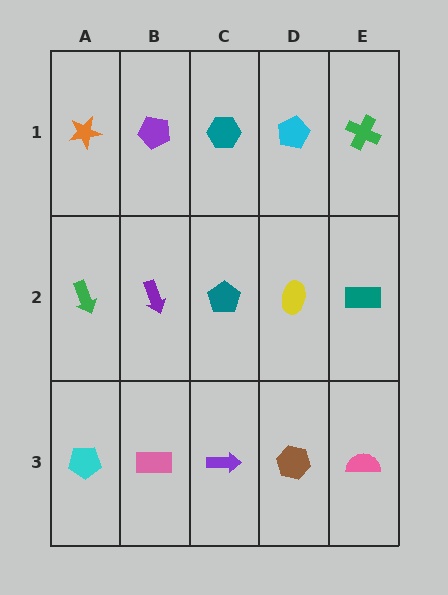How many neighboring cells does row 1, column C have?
3.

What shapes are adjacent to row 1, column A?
A green arrow (row 2, column A), a purple pentagon (row 1, column B).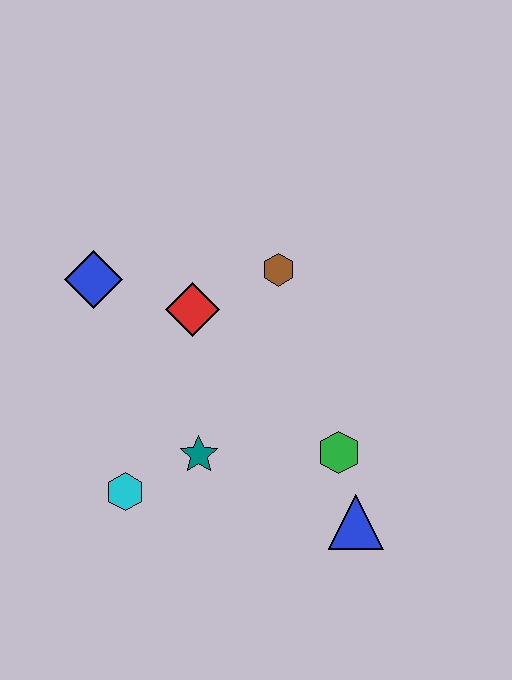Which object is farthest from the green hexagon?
The blue diamond is farthest from the green hexagon.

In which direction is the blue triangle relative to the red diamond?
The blue triangle is below the red diamond.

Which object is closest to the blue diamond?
The red diamond is closest to the blue diamond.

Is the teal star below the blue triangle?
No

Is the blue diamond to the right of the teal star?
No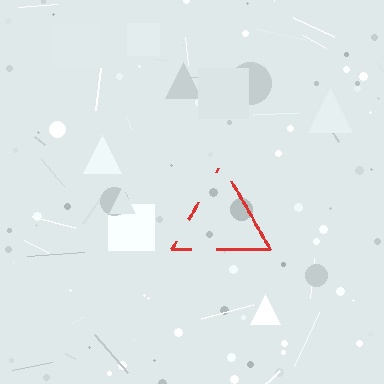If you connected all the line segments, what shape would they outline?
They would outline a triangle.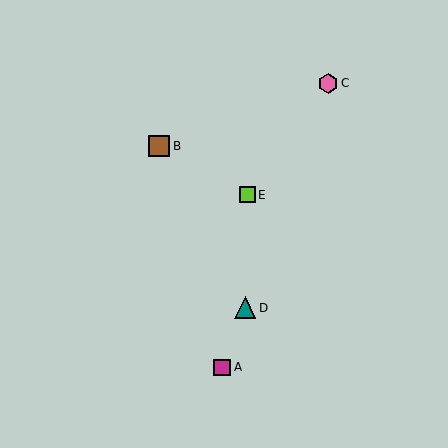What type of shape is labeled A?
Shape A is a magenta square.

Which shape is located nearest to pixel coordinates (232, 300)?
The teal triangle (labeled D) at (245, 308) is nearest to that location.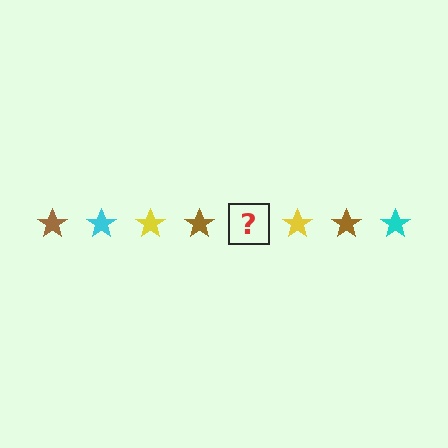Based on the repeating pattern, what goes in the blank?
The blank should be a cyan star.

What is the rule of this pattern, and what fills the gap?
The rule is that the pattern cycles through brown, cyan, yellow stars. The gap should be filled with a cyan star.